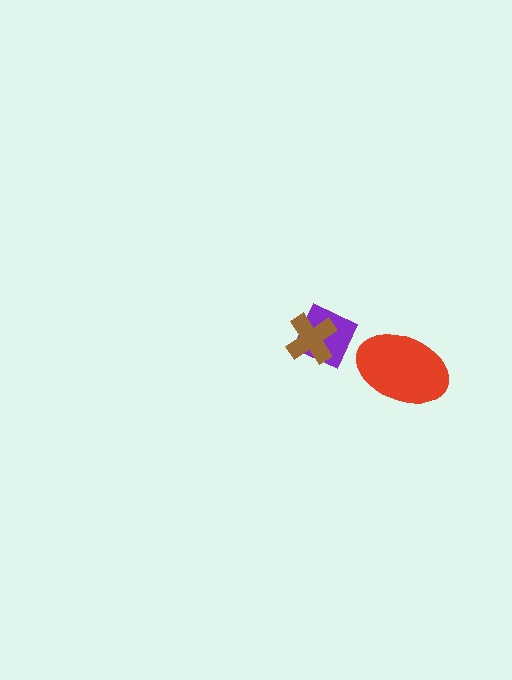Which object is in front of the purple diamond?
The brown cross is in front of the purple diamond.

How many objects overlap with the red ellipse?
0 objects overlap with the red ellipse.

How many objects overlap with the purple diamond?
1 object overlaps with the purple diamond.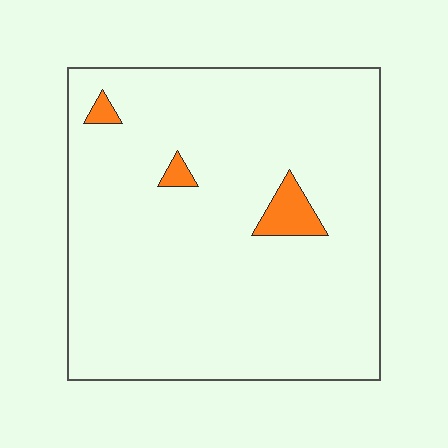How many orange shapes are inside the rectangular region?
3.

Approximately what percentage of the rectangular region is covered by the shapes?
Approximately 5%.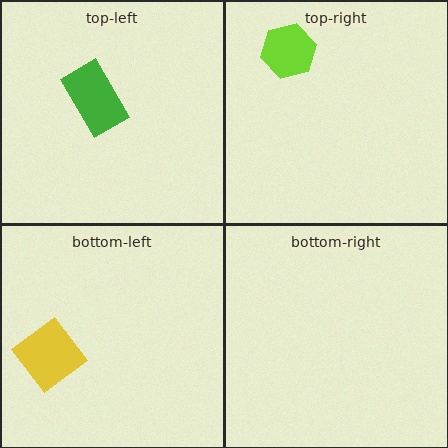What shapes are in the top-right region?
The lime hexagon.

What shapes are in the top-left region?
The green rectangle.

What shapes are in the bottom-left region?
The yellow diamond.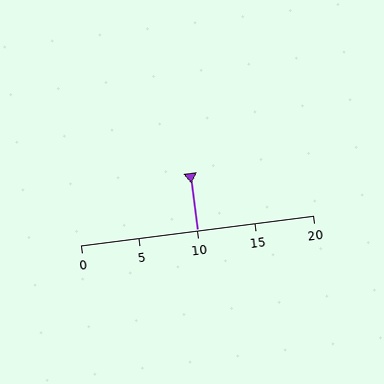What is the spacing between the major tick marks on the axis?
The major ticks are spaced 5 apart.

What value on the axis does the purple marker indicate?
The marker indicates approximately 10.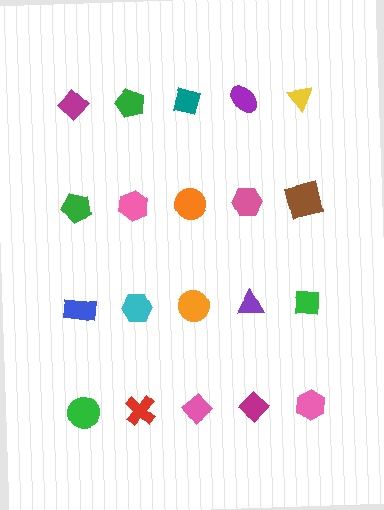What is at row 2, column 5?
A brown square.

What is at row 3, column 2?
A cyan hexagon.